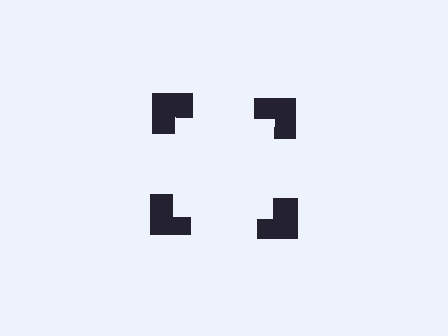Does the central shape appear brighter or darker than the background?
It typically appears slightly brighter than the background, even though no actual brightness change is drawn.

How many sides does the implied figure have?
4 sides.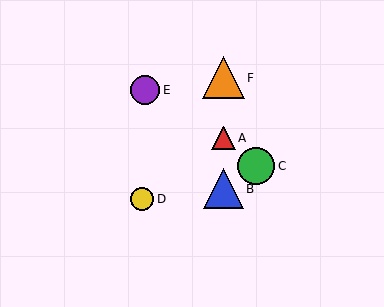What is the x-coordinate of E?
Object E is at x≈145.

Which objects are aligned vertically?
Objects A, B, F are aligned vertically.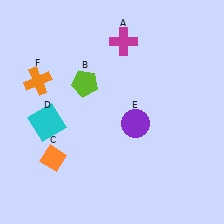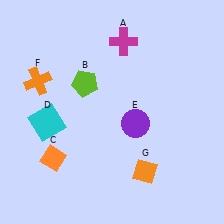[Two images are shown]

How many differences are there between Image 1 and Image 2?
There is 1 difference between the two images.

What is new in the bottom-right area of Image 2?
An orange diamond (G) was added in the bottom-right area of Image 2.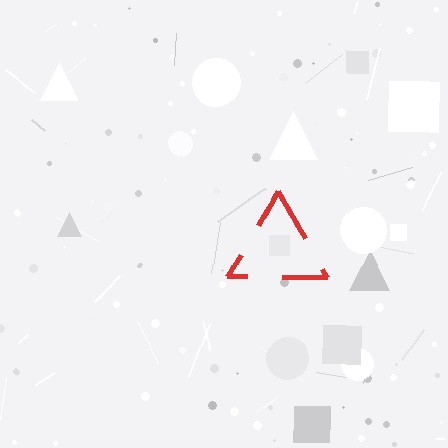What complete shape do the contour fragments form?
The contour fragments form a triangle.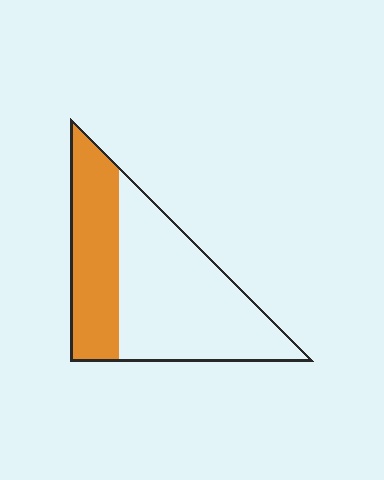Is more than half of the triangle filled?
No.